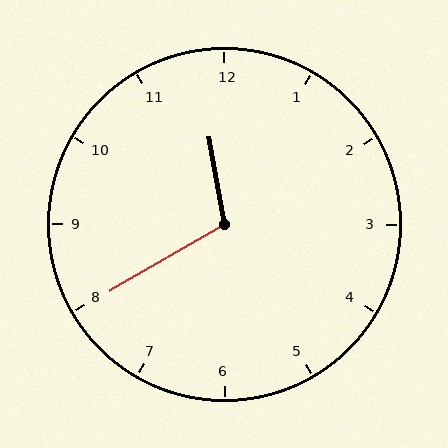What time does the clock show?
11:40.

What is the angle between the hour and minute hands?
Approximately 110 degrees.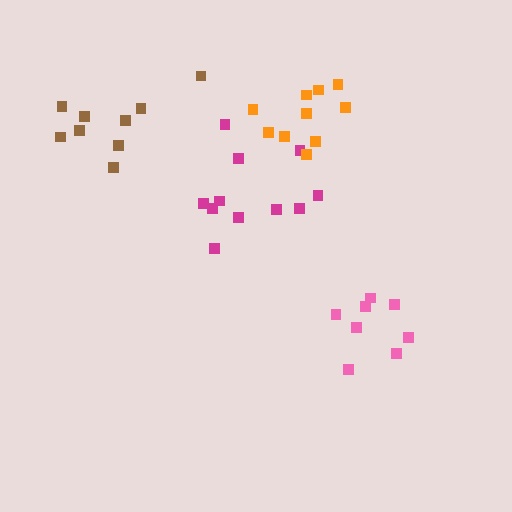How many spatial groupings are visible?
There are 4 spatial groupings.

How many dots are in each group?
Group 1: 11 dots, Group 2: 10 dots, Group 3: 9 dots, Group 4: 8 dots (38 total).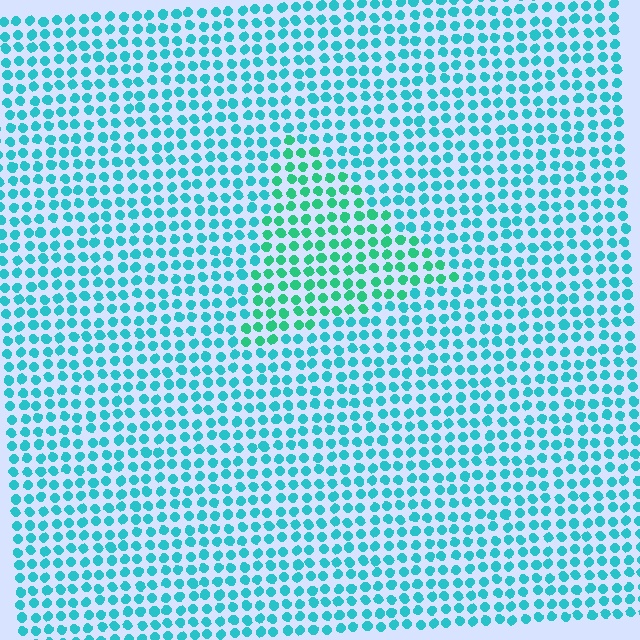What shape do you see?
I see a triangle.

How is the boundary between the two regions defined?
The boundary is defined purely by a slight shift in hue (about 29 degrees). Spacing, size, and orientation are identical on both sides.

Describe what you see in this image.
The image is filled with small cyan elements in a uniform arrangement. A triangle-shaped region is visible where the elements are tinted to a slightly different hue, forming a subtle color boundary.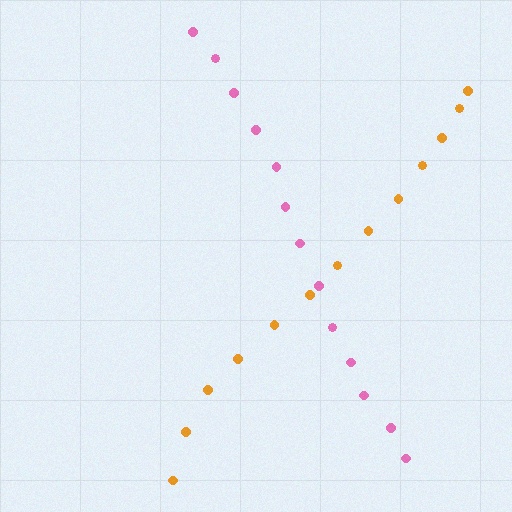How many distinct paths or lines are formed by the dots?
There are 2 distinct paths.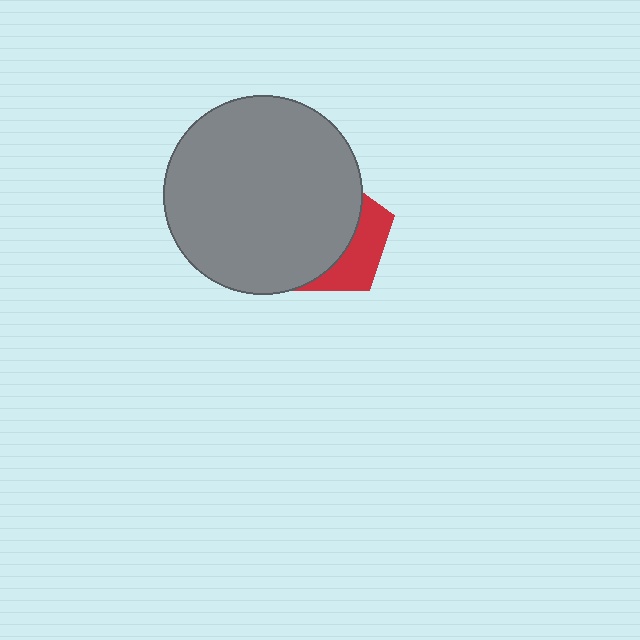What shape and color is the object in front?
The object in front is a gray circle.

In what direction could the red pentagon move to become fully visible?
The red pentagon could move right. That would shift it out from behind the gray circle entirely.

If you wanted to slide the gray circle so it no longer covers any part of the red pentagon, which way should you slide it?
Slide it left — that is the most direct way to separate the two shapes.